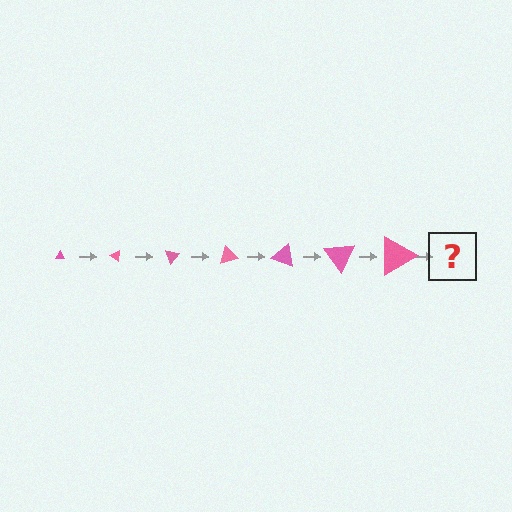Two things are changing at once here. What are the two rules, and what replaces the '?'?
The two rules are that the triangle grows larger each step and it rotates 35 degrees each step. The '?' should be a triangle, larger than the previous one and rotated 245 degrees from the start.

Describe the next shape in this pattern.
It should be a triangle, larger than the previous one and rotated 245 degrees from the start.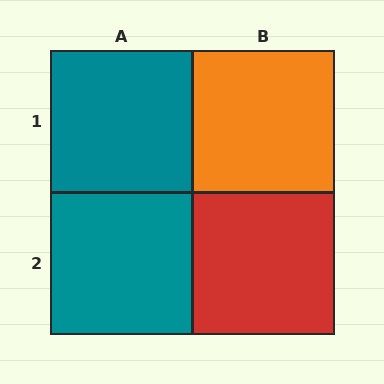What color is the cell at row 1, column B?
Orange.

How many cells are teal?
2 cells are teal.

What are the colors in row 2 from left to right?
Teal, red.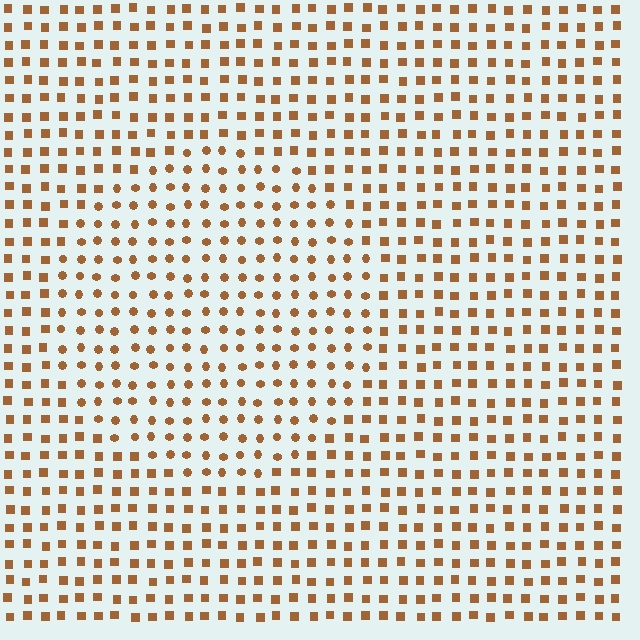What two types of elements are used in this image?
The image uses circles inside the circle region and squares outside it.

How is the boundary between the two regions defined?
The boundary is defined by a change in element shape: circles inside vs. squares outside. All elements share the same color and spacing.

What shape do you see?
I see a circle.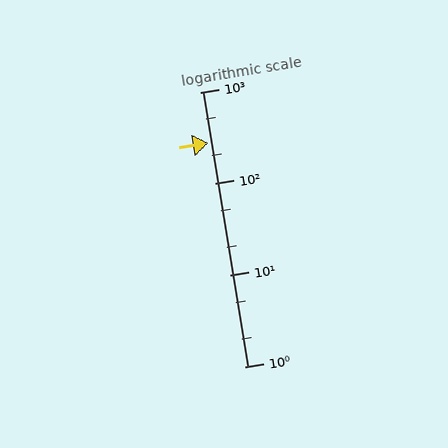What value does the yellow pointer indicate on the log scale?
The pointer indicates approximately 280.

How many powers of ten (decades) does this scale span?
The scale spans 3 decades, from 1 to 1000.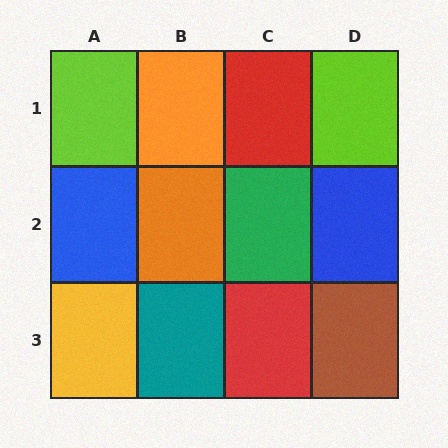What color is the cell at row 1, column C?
Red.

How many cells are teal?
1 cell is teal.